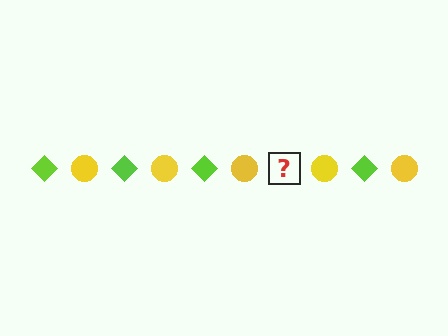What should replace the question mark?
The question mark should be replaced with a lime diamond.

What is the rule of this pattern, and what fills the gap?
The rule is that the pattern alternates between lime diamond and yellow circle. The gap should be filled with a lime diamond.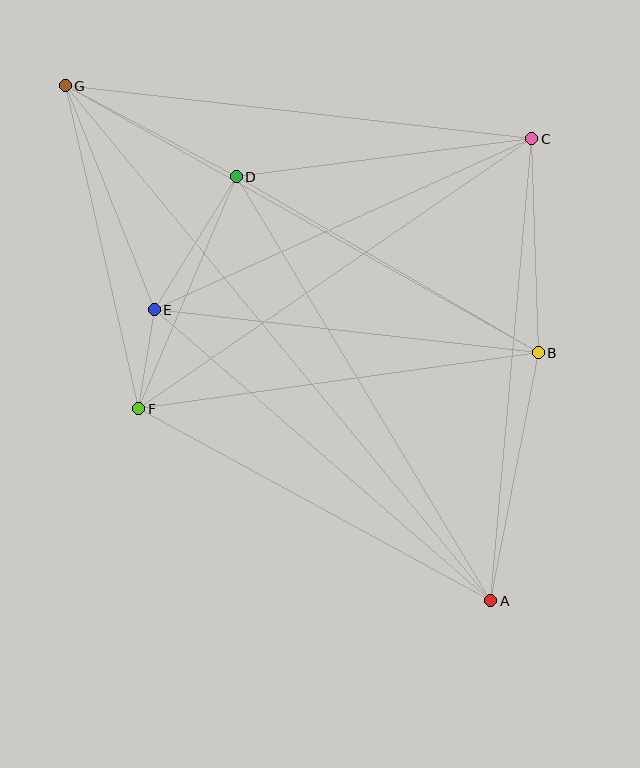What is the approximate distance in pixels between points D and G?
The distance between D and G is approximately 194 pixels.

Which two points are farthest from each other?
Points A and G are farthest from each other.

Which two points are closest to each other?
Points E and F are closest to each other.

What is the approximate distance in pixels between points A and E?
The distance between A and E is approximately 445 pixels.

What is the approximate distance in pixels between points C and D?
The distance between C and D is approximately 298 pixels.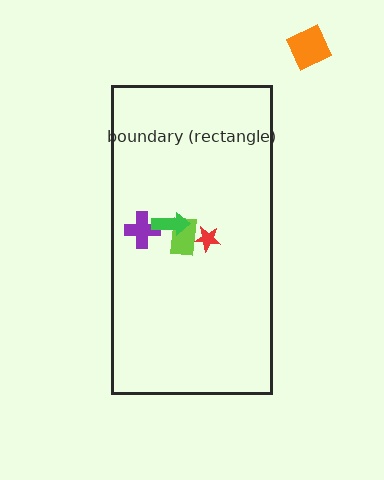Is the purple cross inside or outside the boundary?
Inside.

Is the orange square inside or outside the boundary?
Outside.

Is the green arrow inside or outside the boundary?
Inside.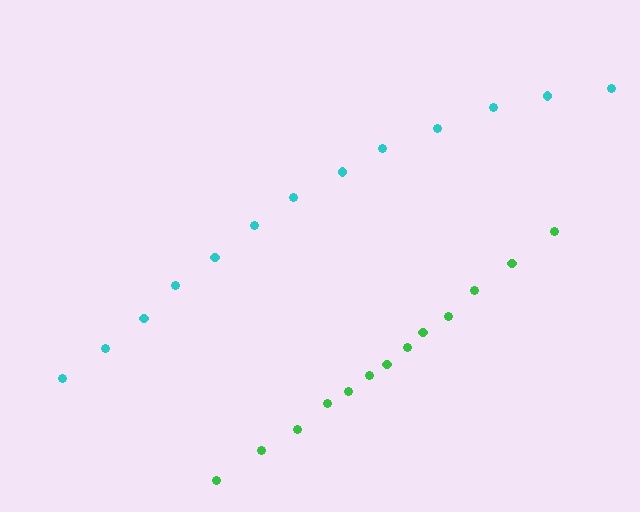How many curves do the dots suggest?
There are 2 distinct paths.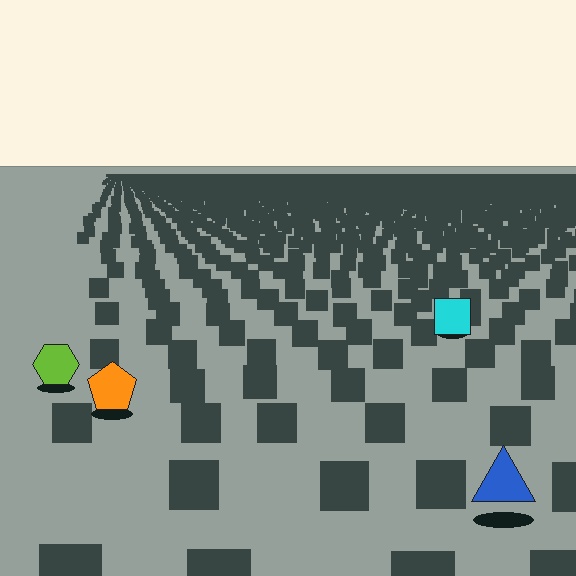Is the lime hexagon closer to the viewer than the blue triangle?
No. The blue triangle is closer — you can tell from the texture gradient: the ground texture is coarser near it.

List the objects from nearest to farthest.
From nearest to farthest: the blue triangle, the orange pentagon, the lime hexagon, the cyan square.